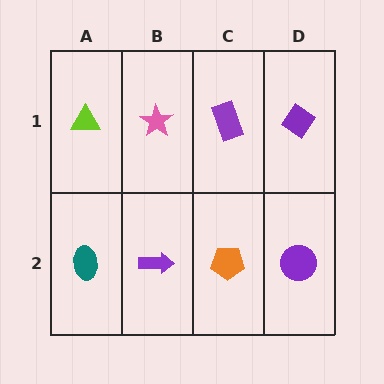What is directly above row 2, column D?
A purple diamond.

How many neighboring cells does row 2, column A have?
2.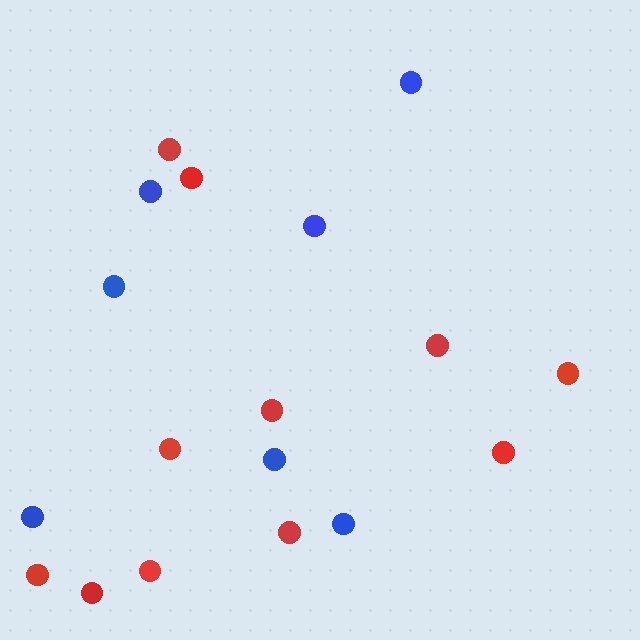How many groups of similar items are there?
There are 2 groups: one group of blue circles (7) and one group of red circles (11).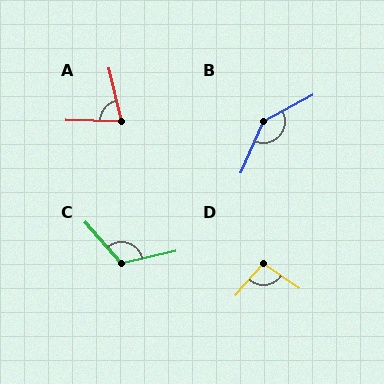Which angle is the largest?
B, at approximately 142 degrees.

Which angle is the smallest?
A, at approximately 76 degrees.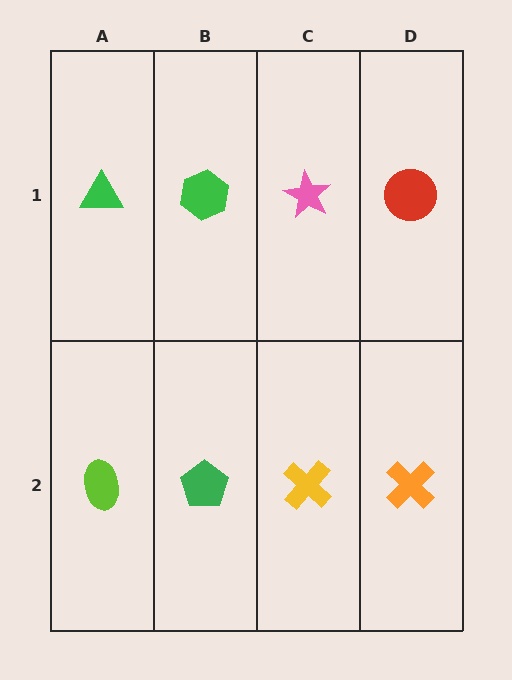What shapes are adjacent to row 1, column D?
An orange cross (row 2, column D), a pink star (row 1, column C).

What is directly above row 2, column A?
A green triangle.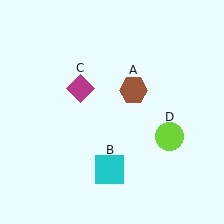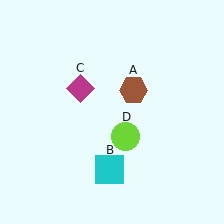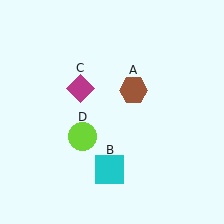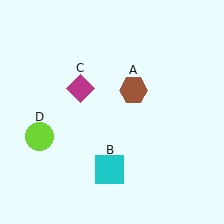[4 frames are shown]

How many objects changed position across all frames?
1 object changed position: lime circle (object D).